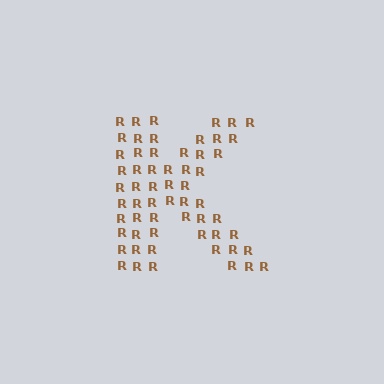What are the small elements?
The small elements are letter R's.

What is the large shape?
The large shape is the letter K.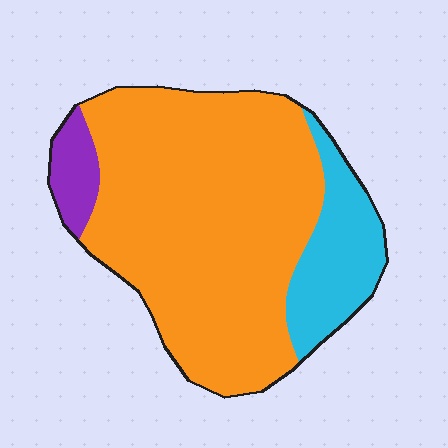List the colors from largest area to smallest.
From largest to smallest: orange, cyan, purple.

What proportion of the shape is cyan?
Cyan takes up about one sixth (1/6) of the shape.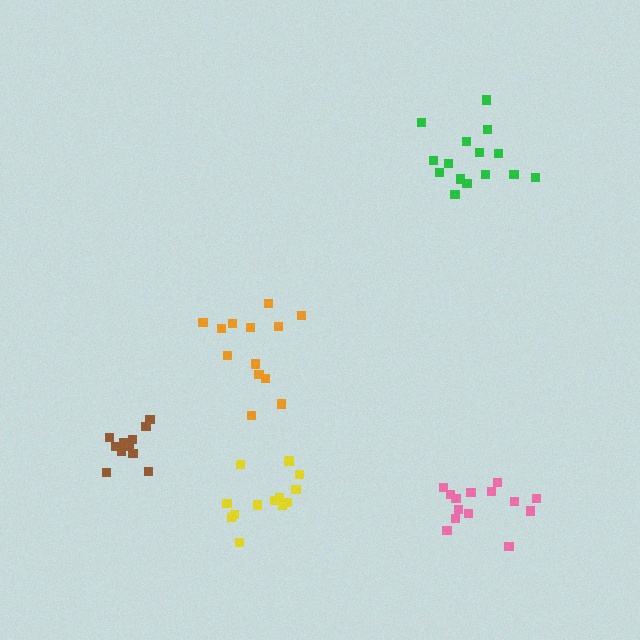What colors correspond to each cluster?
The clusters are colored: orange, pink, yellow, green, brown.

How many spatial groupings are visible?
There are 5 spatial groupings.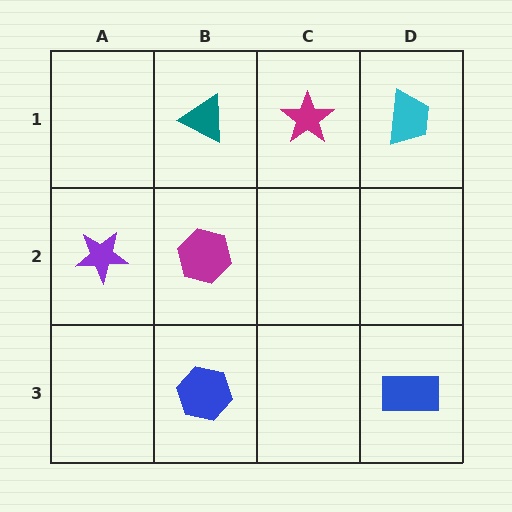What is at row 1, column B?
A teal triangle.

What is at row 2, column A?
A purple star.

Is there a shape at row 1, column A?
No, that cell is empty.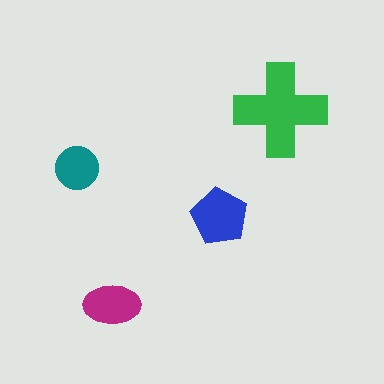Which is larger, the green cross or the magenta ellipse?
The green cross.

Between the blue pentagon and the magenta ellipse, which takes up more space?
The blue pentagon.